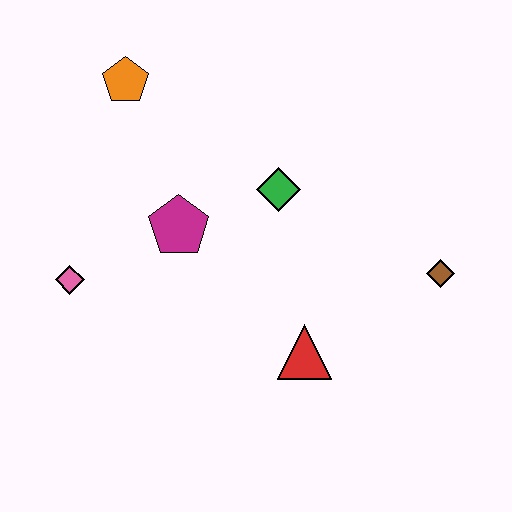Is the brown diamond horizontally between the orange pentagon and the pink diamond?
No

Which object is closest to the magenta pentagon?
The green diamond is closest to the magenta pentagon.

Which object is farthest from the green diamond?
The pink diamond is farthest from the green diamond.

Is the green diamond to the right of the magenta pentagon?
Yes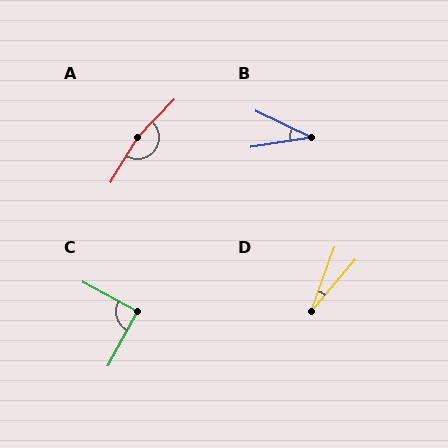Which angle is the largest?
A, at approximately 167 degrees.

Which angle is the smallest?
D, at approximately 20 degrees.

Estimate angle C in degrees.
Approximately 91 degrees.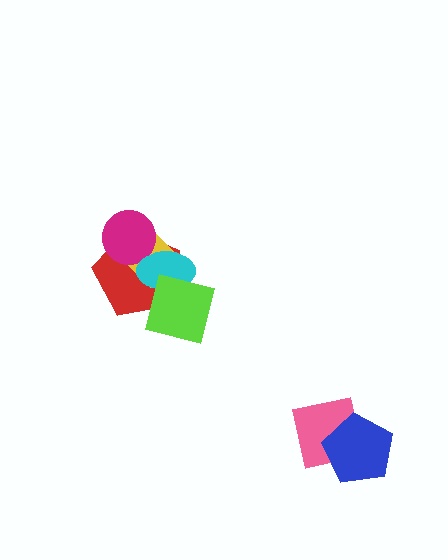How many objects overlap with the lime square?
3 objects overlap with the lime square.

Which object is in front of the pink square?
The blue pentagon is in front of the pink square.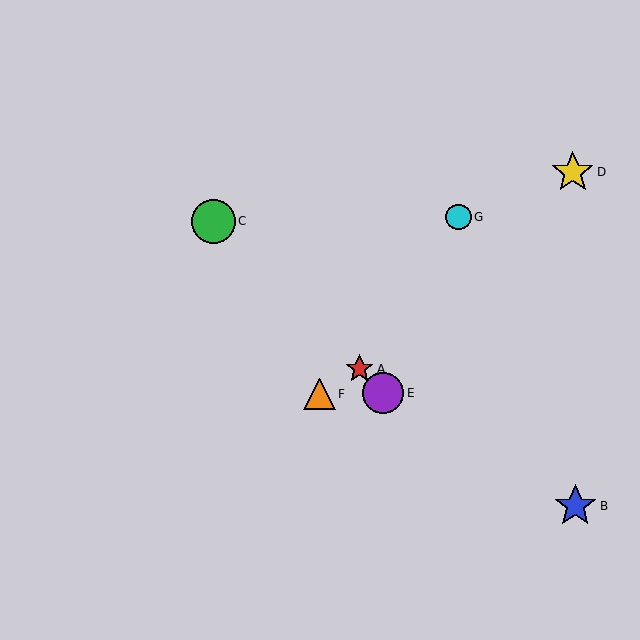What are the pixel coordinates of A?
Object A is at (360, 369).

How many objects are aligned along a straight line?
3 objects (A, C, E) are aligned along a straight line.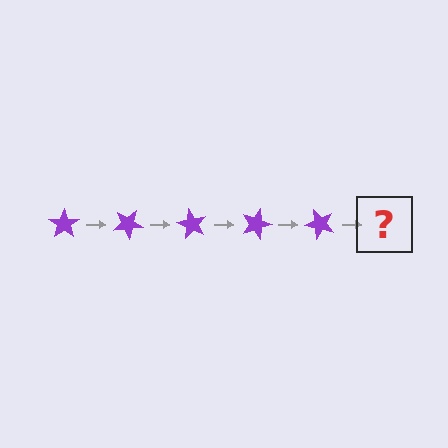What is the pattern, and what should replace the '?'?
The pattern is that the star rotates 30 degrees each step. The '?' should be a purple star rotated 150 degrees.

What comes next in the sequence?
The next element should be a purple star rotated 150 degrees.